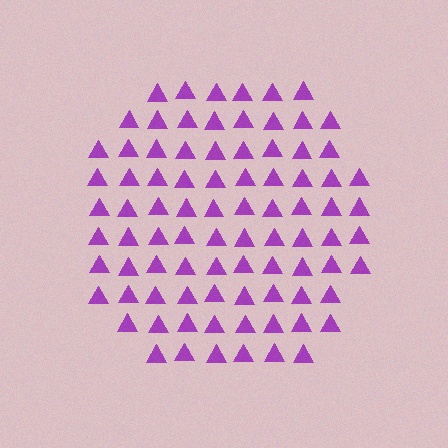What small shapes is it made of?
It is made of small triangles.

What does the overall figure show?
The overall figure shows a circle.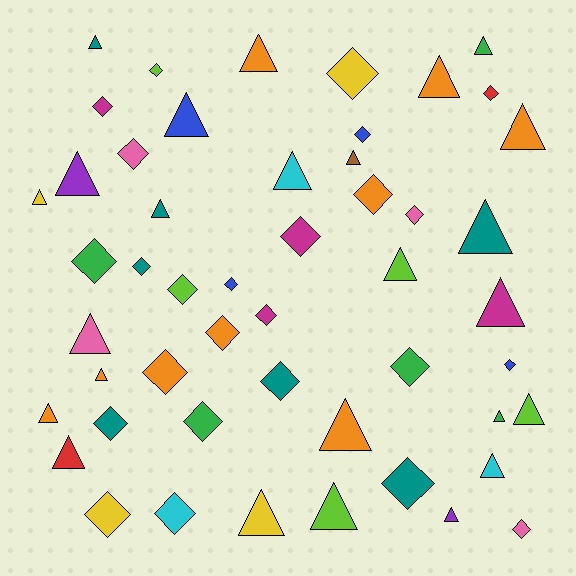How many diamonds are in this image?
There are 25 diamonds.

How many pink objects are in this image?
There are 4 pink objects.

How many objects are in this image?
There are 50 objects.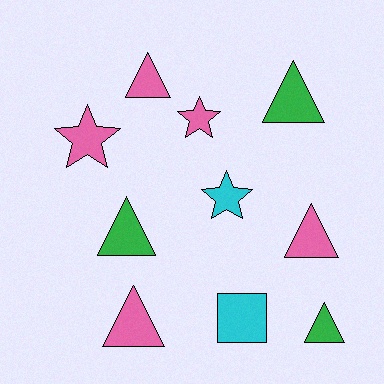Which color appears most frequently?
Pink, with 5 objects.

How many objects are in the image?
There are 10 objects.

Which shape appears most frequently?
Triangle, with 6 objects.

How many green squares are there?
There are no green squares.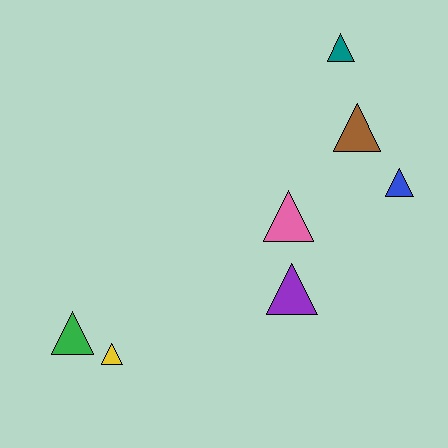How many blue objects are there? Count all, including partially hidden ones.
There is 1 blue object.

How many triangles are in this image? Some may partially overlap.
There are 7 triangles.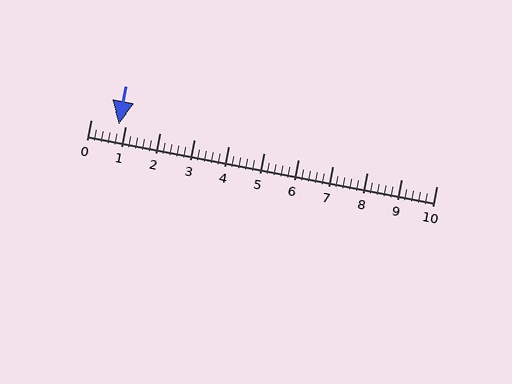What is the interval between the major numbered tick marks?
The major tick marks are spaced 1 units apart.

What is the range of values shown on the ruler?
The ruler shows values from 0 to 10.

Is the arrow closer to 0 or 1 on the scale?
The arrow is closer to 1.